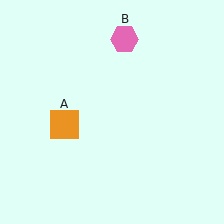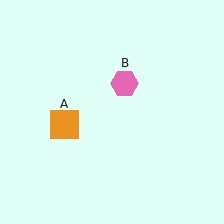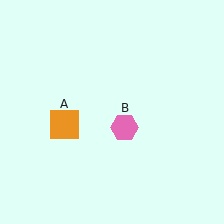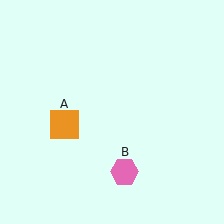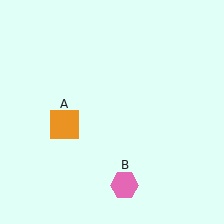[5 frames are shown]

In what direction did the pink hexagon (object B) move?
The pink hexagon (object B) moved down.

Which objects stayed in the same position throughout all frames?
Orange square (object A) remained stationary.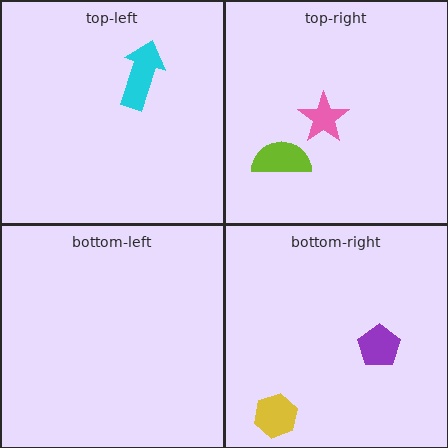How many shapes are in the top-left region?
1.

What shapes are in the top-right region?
The pink star, the lime semicircle.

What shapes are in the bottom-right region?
The yellow hexagon, the purple pentagon.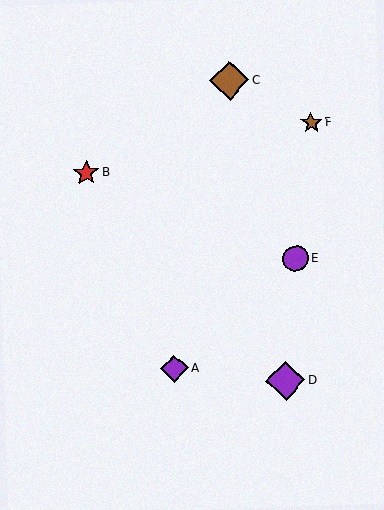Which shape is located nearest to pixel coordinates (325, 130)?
The brown star (labeled F) at (311, 123) is nearest to that location.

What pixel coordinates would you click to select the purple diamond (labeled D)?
Click at (286, 381) to select the purple diamond D.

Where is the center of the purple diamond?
The center of the purple diamond is at (174, 369).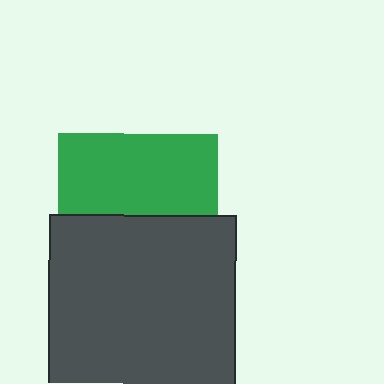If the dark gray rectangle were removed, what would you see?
You would see the complete green square.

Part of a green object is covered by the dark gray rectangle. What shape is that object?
It is a square.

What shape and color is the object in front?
The object in front is a dark gray rectangle.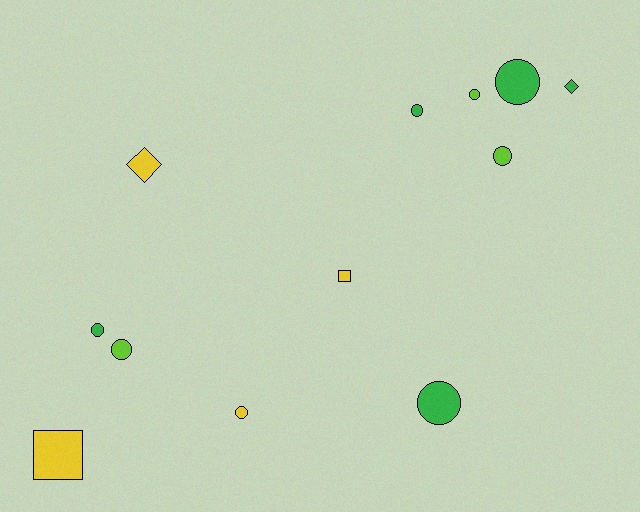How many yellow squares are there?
There are 2 yellow squares.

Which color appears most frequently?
Green, with 5 objects.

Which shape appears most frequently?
Circle, with 8 objects.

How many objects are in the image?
There are 12 objects.